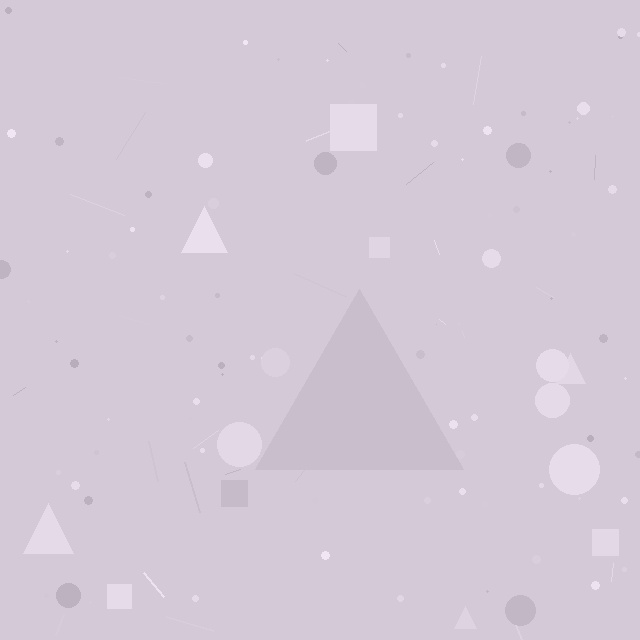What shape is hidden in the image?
A triangle is hidden in the image.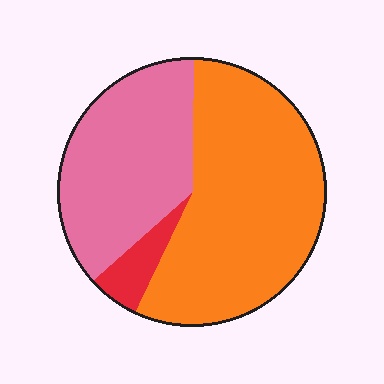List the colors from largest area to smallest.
From largest to smallest: orange, pink, red.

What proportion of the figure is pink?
Pink covers about 35% of the figure.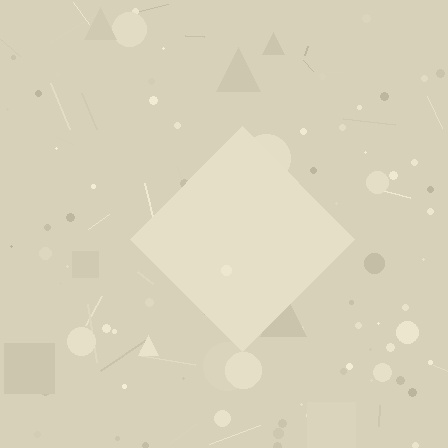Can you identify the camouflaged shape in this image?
The camouflaged shape is a diamond.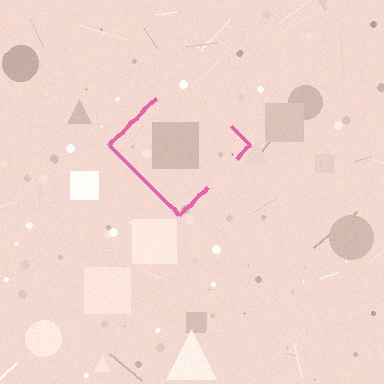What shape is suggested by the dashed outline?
The dashed outline suggests a diamond.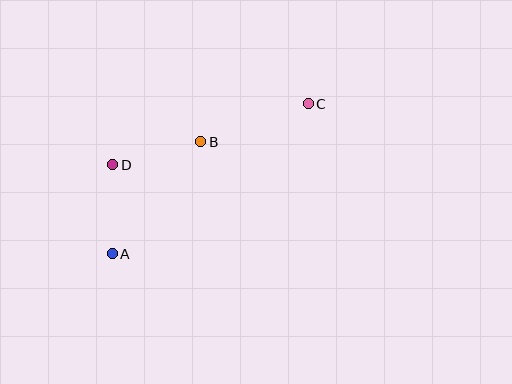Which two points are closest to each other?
Points A and D are closest to each other.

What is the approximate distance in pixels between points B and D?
The distance between B and D is approximately 91 pixels.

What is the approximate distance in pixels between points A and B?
The distance between A and B is approximately 143 pixels.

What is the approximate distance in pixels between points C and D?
The distance between C and D is approximately 205 pixels.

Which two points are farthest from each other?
Points A and C are farthest from each other.